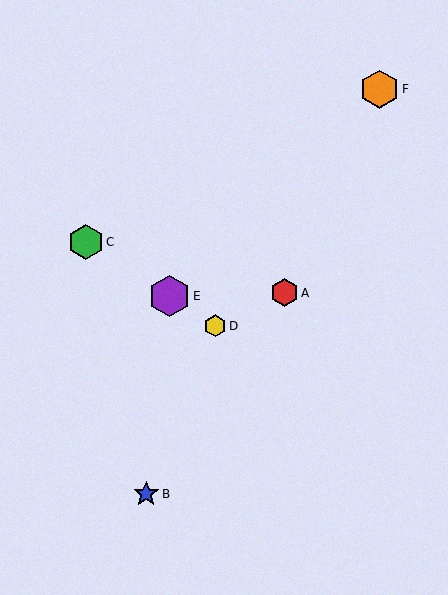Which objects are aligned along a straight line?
Objects C, D, E are aligned along a straight line.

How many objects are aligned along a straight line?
3 objects (C, D, E) are aligned along a straight line.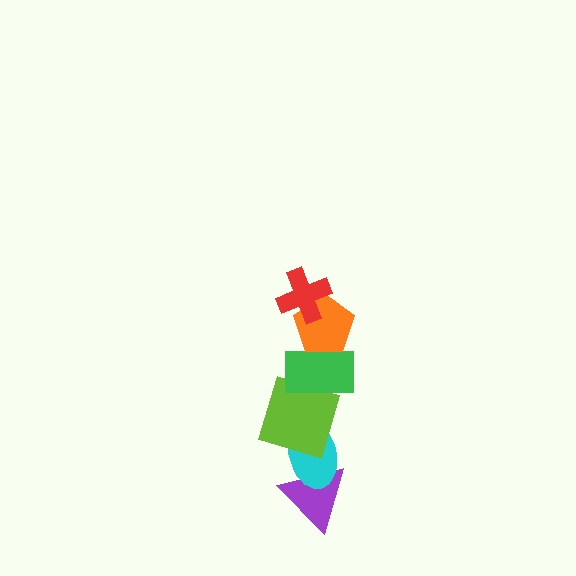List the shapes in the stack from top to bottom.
From top to bottom: the red cross, the orange pentagon, the green rectangle, the lime square, the cyan ellipse, the purple triangle.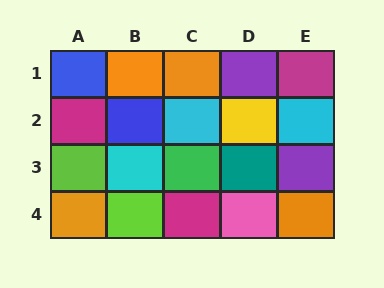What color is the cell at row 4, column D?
Pink.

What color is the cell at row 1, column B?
Orange.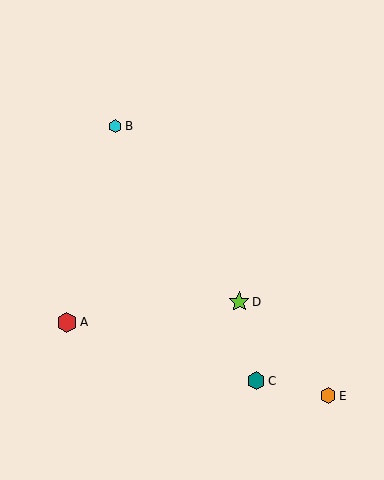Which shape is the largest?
The lime star (labeled D) is the largest.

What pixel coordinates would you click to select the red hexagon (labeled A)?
Click at (67, 322) to select the red hexagon A.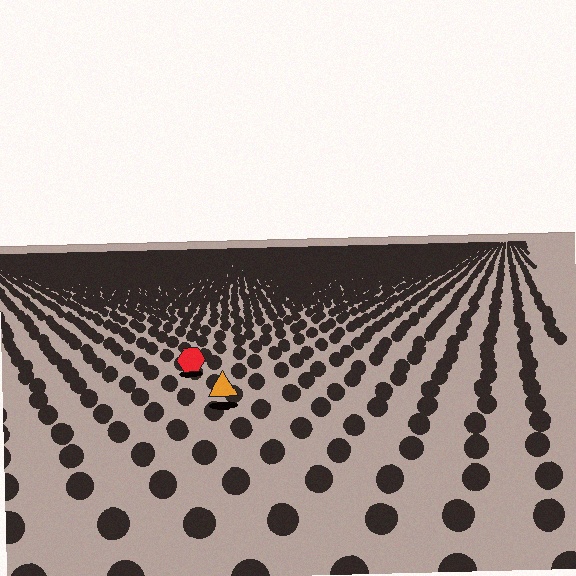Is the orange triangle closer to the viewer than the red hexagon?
Yes. The orange triangle is closer — you can tell from the texture gradient: the ground texture is coarser near it.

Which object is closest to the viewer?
The orange triangle is closest. The texture marks near it are larger and more spread out.